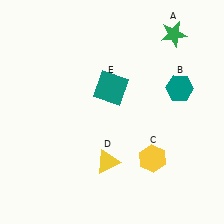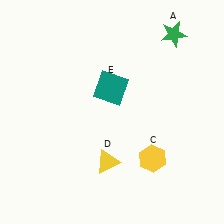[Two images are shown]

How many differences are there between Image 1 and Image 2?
There is 1 difference between the two images.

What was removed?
The teal hexagon (B) was removed in Image 2.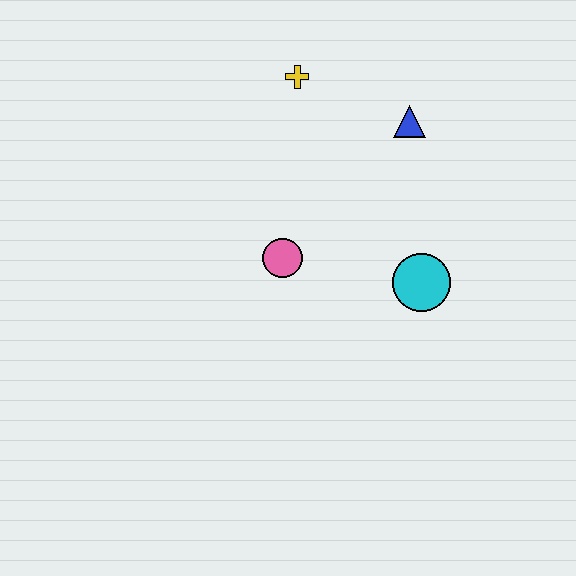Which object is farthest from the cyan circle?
The yellow cross is farthest from the cyan circle.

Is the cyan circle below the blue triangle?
Yes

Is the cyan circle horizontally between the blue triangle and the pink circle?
No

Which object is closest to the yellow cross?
The blue triangle is closest to the yellow cross.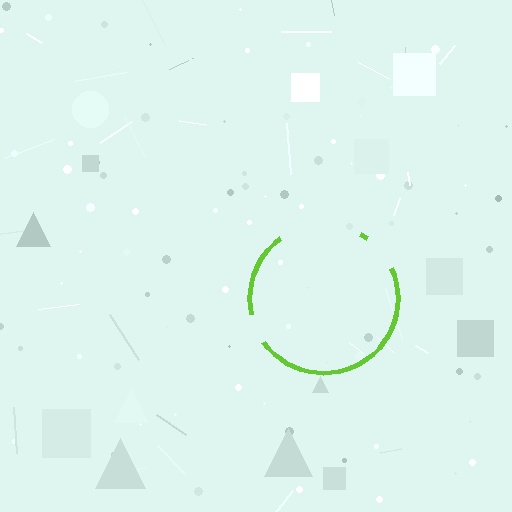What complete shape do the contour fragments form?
The contour fragments form a circle.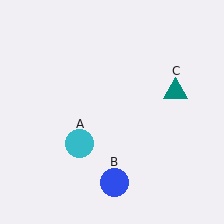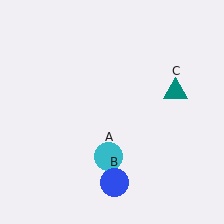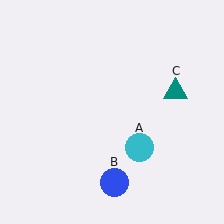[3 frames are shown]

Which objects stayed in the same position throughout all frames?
Blue circle (object B) and teal triangle (object C) remained stationary.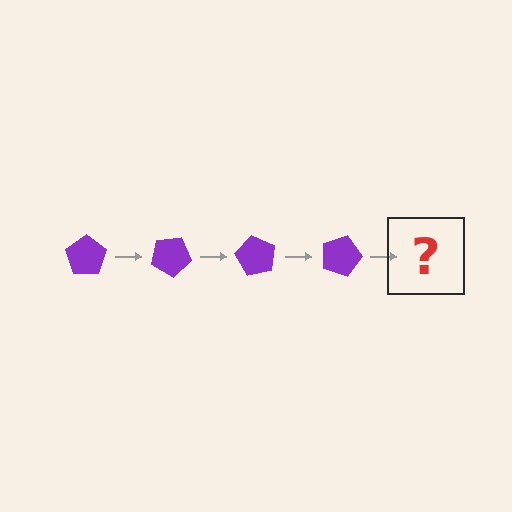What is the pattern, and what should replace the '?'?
The pattern is that the pentagon rotates 30 degrees each step. The '?' should be a purple pentagon rotated 120 degrees.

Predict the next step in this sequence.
The next step is a purple pentagon rotated 120 degrees.